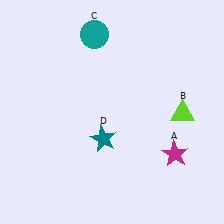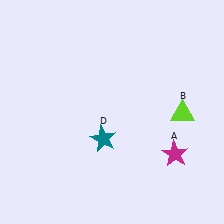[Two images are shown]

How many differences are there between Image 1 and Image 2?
There is 1 difference between the two images.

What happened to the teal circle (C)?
The teal circle (C) was removed in Image 2. It was in the top-left area of Image 1.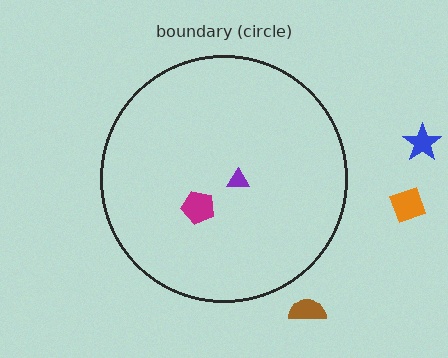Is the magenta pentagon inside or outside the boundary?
Inside.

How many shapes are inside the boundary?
2 inside, 3 outside.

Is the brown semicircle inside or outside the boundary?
Outside.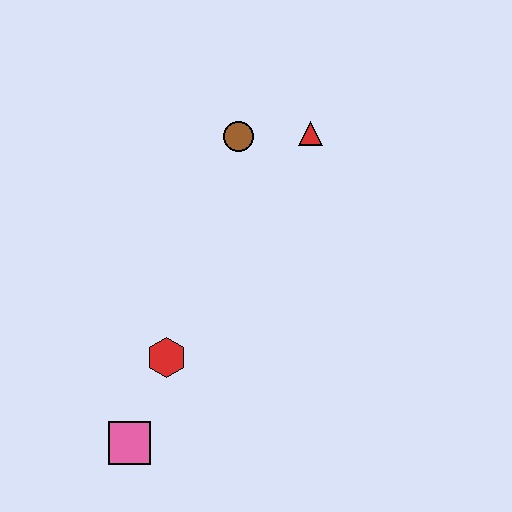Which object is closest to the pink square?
The red hexagon is closest to the pink square.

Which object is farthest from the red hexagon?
The red triangle is farthest from the red hexagon.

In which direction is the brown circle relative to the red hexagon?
The brown circle is above the red hexagon.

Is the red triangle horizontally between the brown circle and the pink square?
No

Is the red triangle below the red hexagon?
No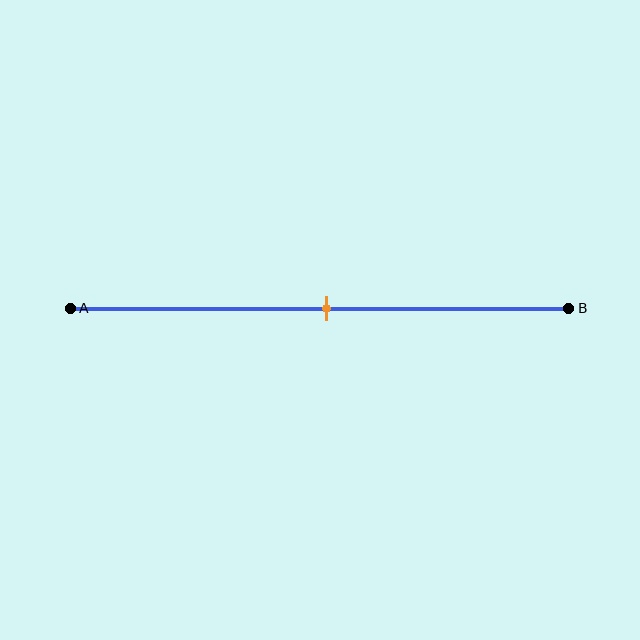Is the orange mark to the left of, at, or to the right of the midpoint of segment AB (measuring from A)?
The orange mark is approximately at the midpoint of segment AB.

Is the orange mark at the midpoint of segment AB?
Yes, the mark is approximately at the midpoint.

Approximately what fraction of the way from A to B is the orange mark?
The orange mark is approximately 50% of the way from A to B.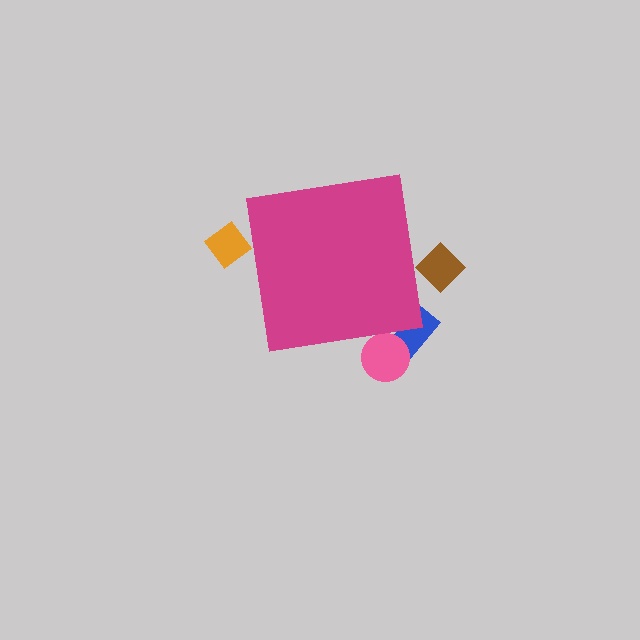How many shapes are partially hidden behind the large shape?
4 shapes are partially hidden.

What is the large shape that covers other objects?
A magenta square.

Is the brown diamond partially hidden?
Yes, the brown diamond is partially hidden behind the magenta square.